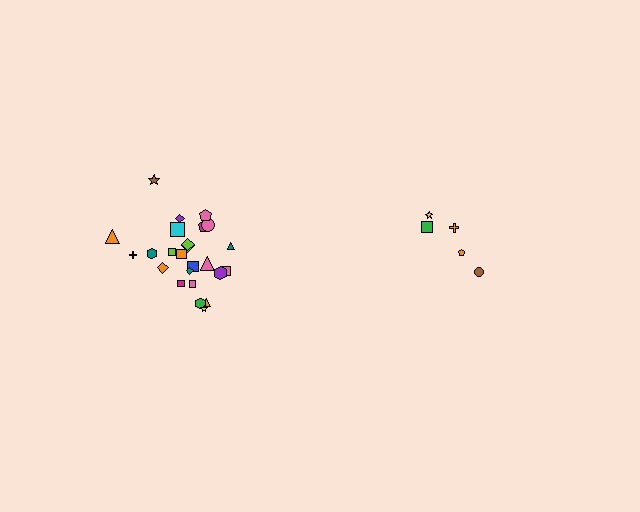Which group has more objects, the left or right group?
The left group.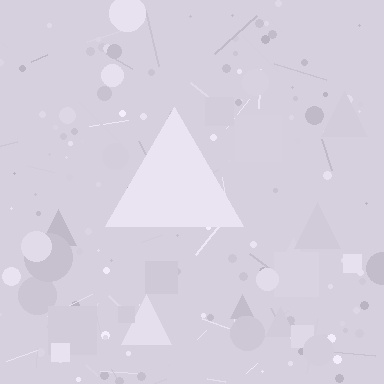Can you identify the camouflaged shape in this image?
The camouflaged shape is a triangle.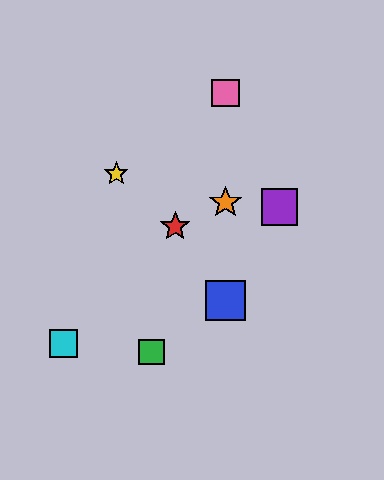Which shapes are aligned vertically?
The blue square, the orange star, the pink square are aligned vertically.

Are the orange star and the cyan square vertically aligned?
No, the orange star is at x≈225 and the cyan square is at x≈64.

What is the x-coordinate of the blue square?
The blue square is at x≈225.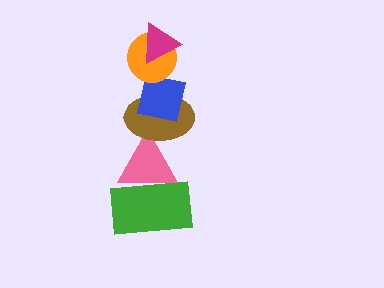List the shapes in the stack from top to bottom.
From top to bottom: the magenta triangle, the orange circle, the blue square, the brown ellipse, the pink triangle, the green rectangle.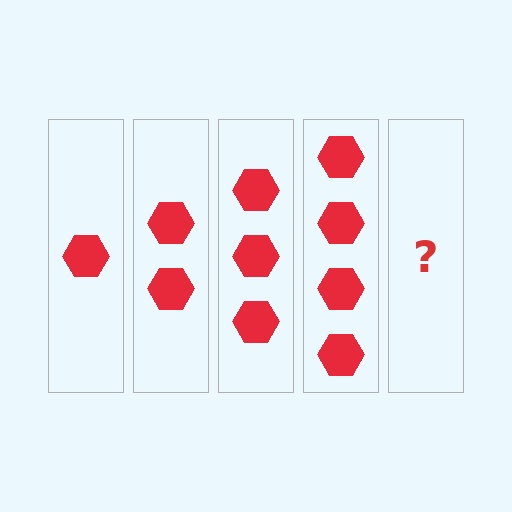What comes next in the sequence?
The next element should be 5 hexagons.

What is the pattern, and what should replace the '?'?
The pattern is that each step adds one more hexagon. The '?' should be 5 hexagons.